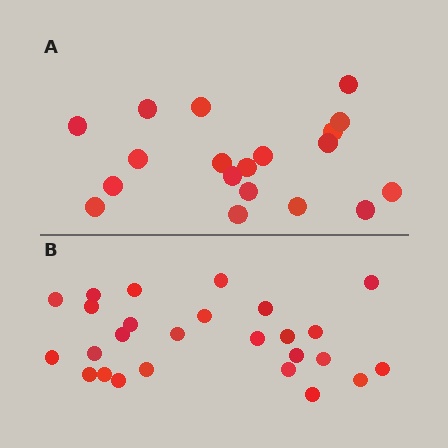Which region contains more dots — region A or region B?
Region B (the bottom region) has more dots.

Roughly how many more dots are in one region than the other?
Region B has roughly 8 or so more dots than region A.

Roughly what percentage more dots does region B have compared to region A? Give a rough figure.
About 35% more.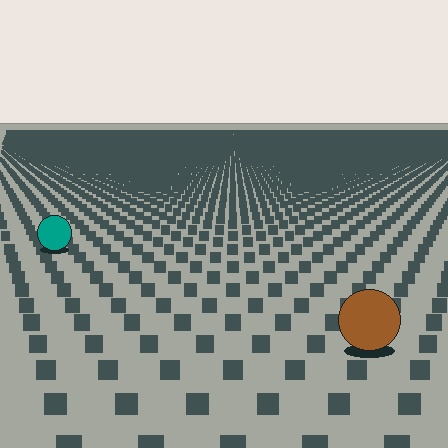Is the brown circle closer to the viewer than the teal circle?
Yes. The brown circle is closer — you can tell from the texture gradient: the ground texture is coarser near it.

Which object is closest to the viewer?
The brown circle is closest. The texture marks near it are larger and more spread out.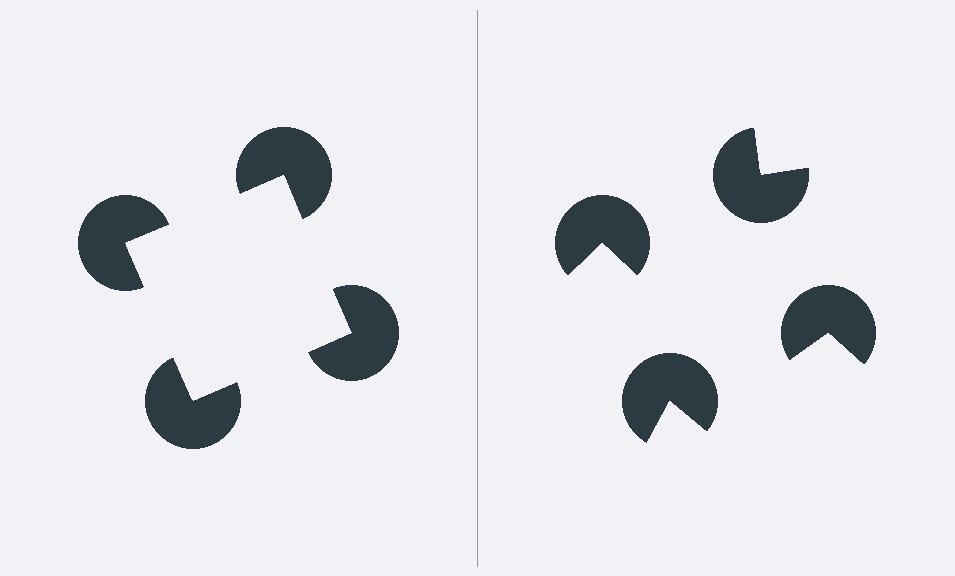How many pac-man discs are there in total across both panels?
8 — 4 on each side.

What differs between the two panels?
The pac-man discs are positioned identically on both sides; only the wedge orientations differ. On the left they align to a square; on the right they are misaligned.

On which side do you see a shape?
An illusory square appears on the left side. On the right side the wedge cuts are rotated, so no coherent shape forms.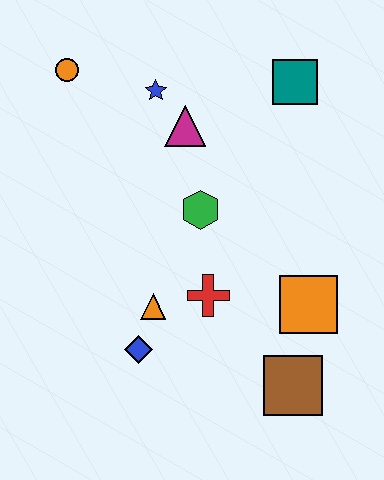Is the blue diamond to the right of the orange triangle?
No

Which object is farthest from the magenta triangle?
The brown square is farthest from the magenta triangle.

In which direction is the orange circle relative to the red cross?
The orange circle is above the red cross.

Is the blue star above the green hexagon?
Yes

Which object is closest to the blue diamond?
The orange triangle is closest to the blue diamond.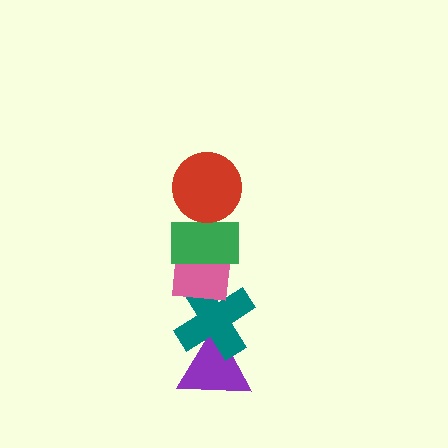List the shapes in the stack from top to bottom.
From top to bottom: the red circle, the green rectangle, the pink square, the teal cross, the purple triangle.